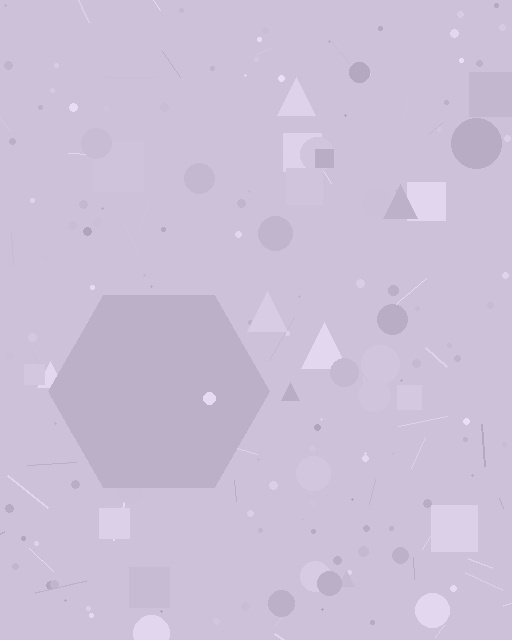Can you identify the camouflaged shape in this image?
The camouflaged shape is a hexagon.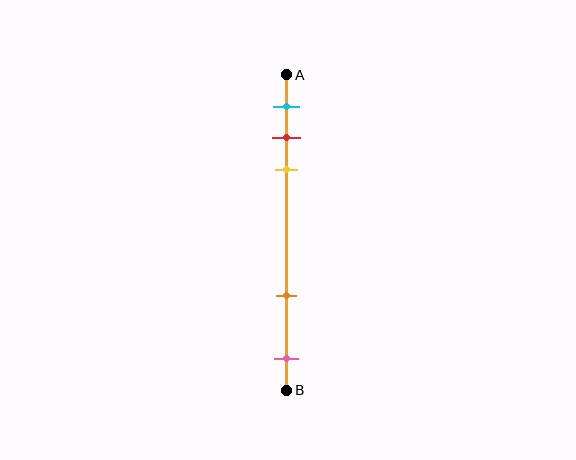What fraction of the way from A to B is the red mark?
The red mark is approximately 20% (0.2) of the way from A to B.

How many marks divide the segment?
There are 5 marks dividing the segment.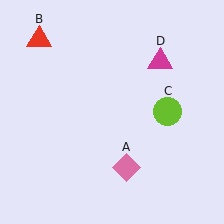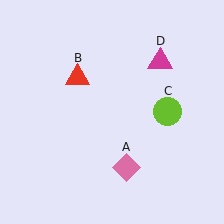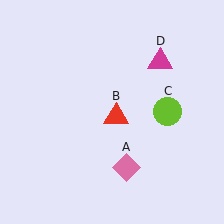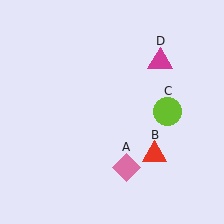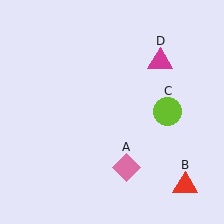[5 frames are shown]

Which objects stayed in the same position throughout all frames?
Pink diamond (object A) and lime circle (object C) and magenta triangle (object D) remained stationary.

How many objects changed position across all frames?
1 object changed position: red triangle (object B).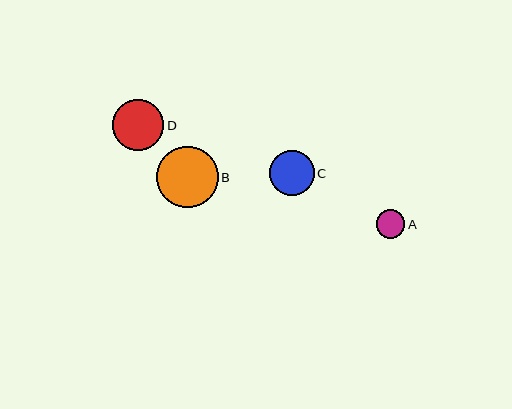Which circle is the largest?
Circle B is the largest with a size of approximately 61 pixels.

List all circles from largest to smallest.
From largest to smallest: B, D, C, A.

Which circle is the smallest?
Circle A is the smallest with a size of approximately 28 pixels.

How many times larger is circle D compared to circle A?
Circle D is approximately 1.8 times the size of circle A.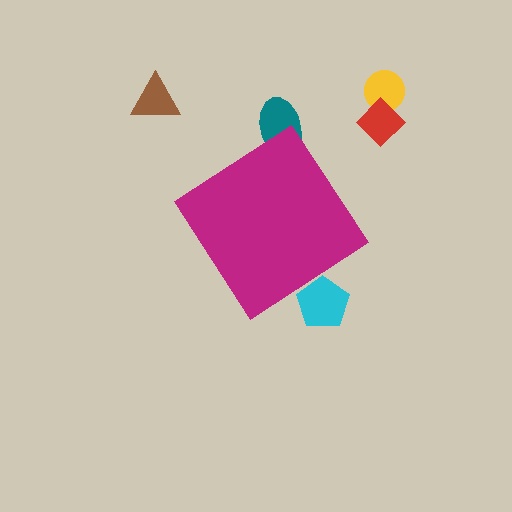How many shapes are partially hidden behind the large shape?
2 shapes are partially hidden.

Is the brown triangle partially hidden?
No, the brown triangle is fully visible.